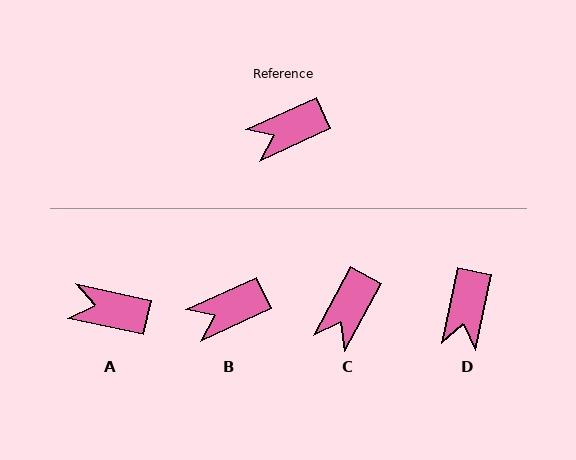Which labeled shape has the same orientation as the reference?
B.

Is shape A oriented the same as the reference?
No, it is off by about 37 degrees.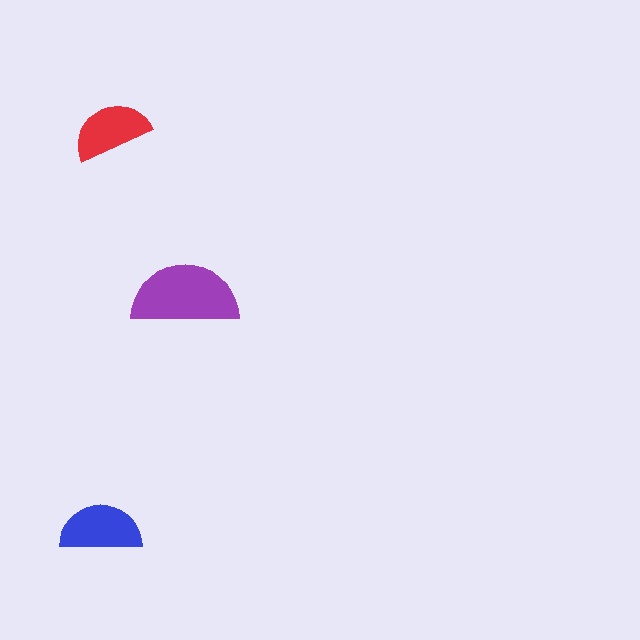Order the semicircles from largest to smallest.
the purple one, the blue one, the red one.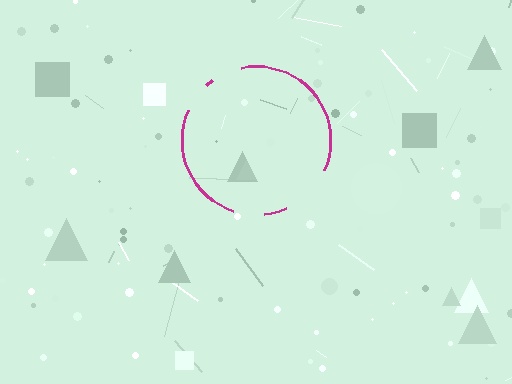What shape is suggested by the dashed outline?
The dashed outline suggests a circle.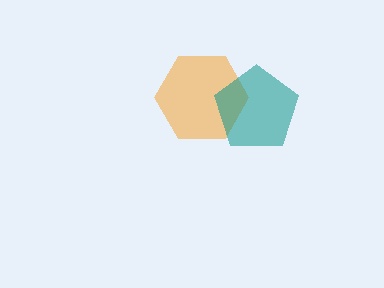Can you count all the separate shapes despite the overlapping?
Yes, there are 2 separate shapes.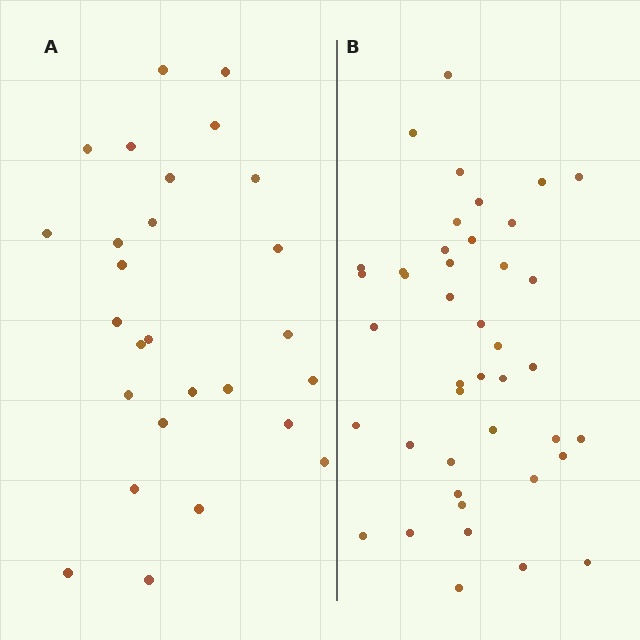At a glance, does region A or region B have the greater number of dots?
Region B (the right region) has more dots.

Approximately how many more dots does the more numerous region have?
Region B has approximately 15 more dots than region A.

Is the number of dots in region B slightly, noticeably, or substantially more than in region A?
Region B has substantially more. The ratio is roughly 1.6 to 1.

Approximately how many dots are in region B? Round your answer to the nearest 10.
About 40 dots. (The exact count is 42, which rounds to 40.)